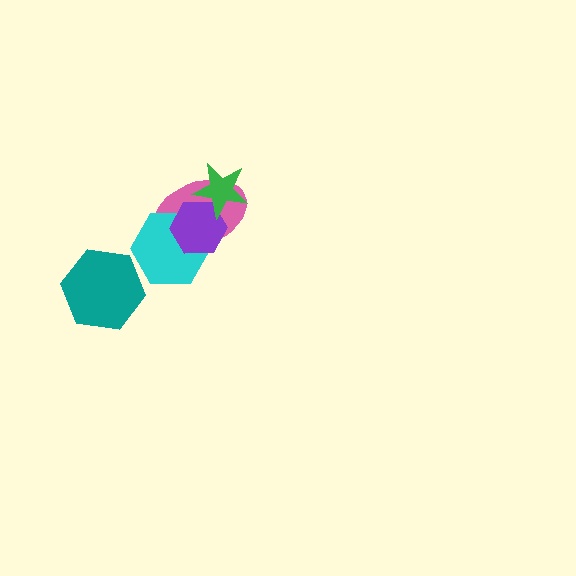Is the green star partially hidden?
No, no other shape covers it.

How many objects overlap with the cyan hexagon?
2 objects overlap with the cyan hexagon.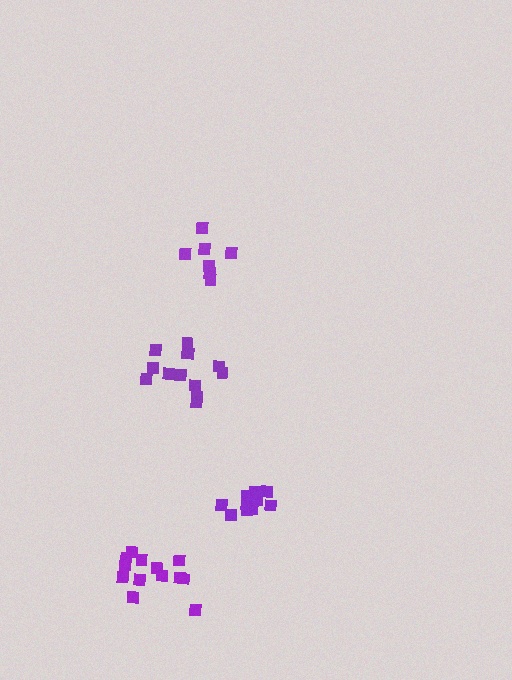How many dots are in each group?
Group 1: 13 dots, Group 2: 7 dots, Group 3: 10 dots, Group 4: 13 dots (43 total).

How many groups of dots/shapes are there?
There are 4 groups.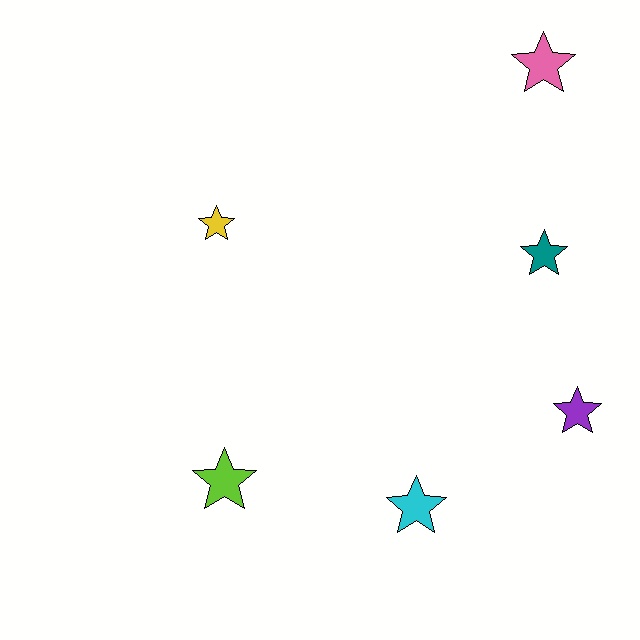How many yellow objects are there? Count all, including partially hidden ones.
There is 1 yellow object.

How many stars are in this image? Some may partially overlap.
There are 6 stars.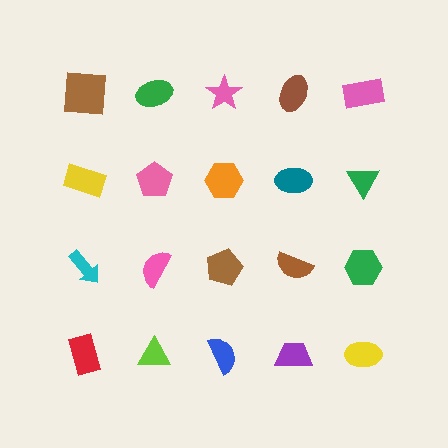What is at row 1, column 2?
A green ellipse.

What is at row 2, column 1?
A yellow rectangle.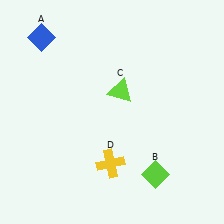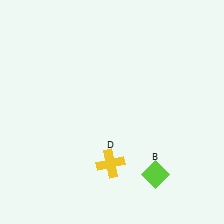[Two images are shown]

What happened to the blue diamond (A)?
The blue diamond (A) was removed in Image 2. It was in the top-left area of Image 1.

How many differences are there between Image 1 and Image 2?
There are 2 differences between the two images.